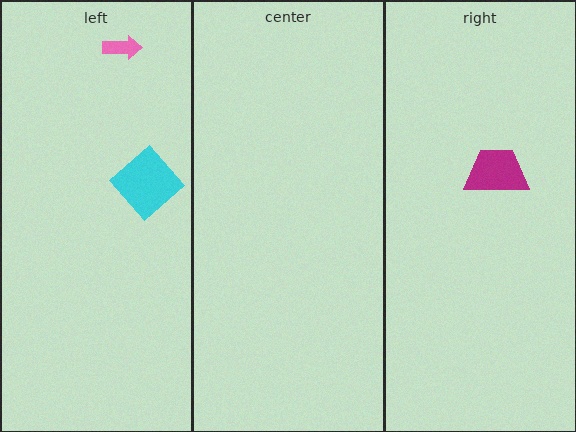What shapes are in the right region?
The magenta trapezoid.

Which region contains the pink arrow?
The left region.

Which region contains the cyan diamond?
The left region.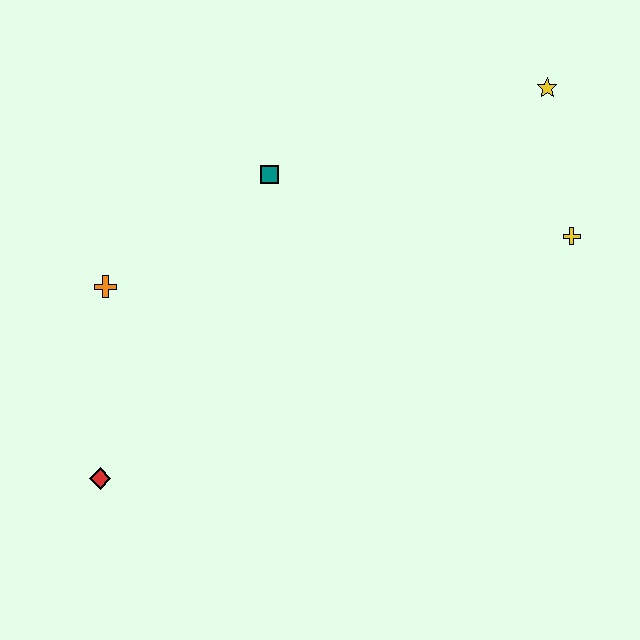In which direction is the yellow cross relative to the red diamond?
The yellow cross is to the right of the red diamond.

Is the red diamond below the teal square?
Yes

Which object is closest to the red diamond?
The orange cross is closest to the red diamond.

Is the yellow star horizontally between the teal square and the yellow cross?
Yes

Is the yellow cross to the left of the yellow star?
No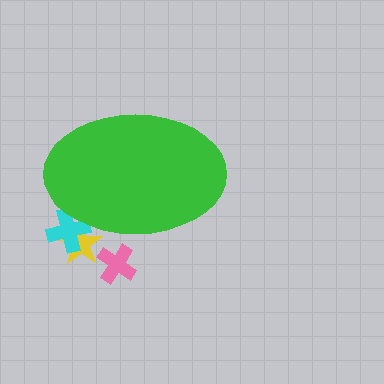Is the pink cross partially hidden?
Yes, the pink cross is partially hidden behind the green ellipse.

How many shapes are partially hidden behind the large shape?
3 shapes are partially hidden.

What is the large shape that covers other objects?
A green ellipse.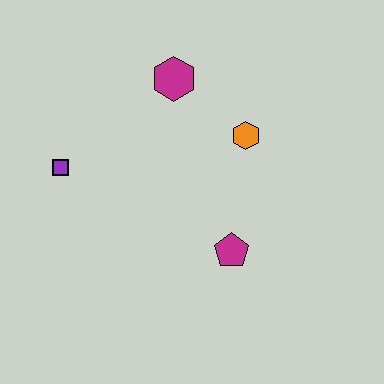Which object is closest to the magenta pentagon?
The orange hexagon is closest to the magenta pentagon.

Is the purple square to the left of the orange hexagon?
Yes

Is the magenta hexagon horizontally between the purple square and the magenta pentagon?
Yes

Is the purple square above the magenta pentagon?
Yes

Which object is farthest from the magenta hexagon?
The magenta pentagon is farthest from the magenta hexagon.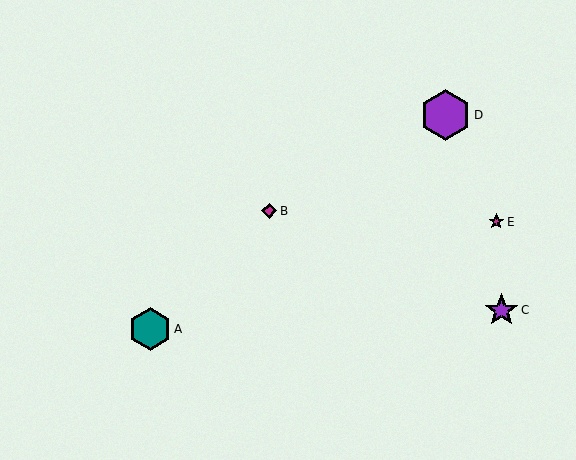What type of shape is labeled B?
Shape B is a magenta diamond.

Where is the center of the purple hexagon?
The center of the purple hexagon is at (445, 115).